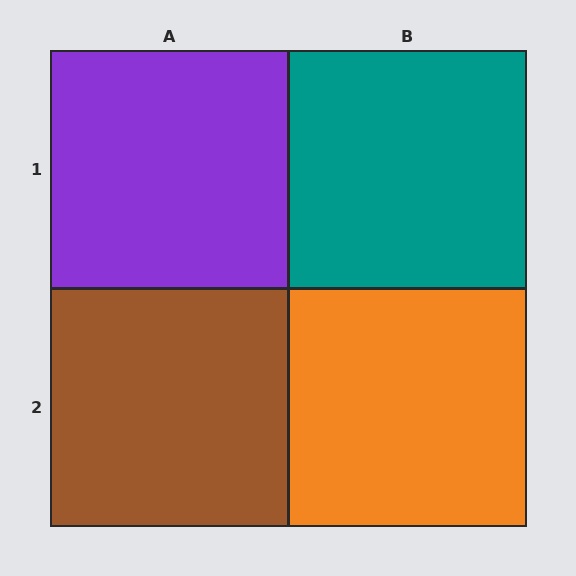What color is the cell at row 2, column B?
Orange.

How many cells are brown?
1 cell is brown.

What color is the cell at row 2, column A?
Brown.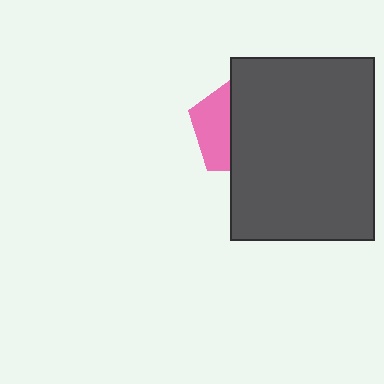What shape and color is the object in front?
The object in front is a dark gray rectangle.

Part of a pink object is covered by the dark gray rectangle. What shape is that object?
It is a pentagon.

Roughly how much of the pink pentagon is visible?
A small part of it is visible (roughly 37%).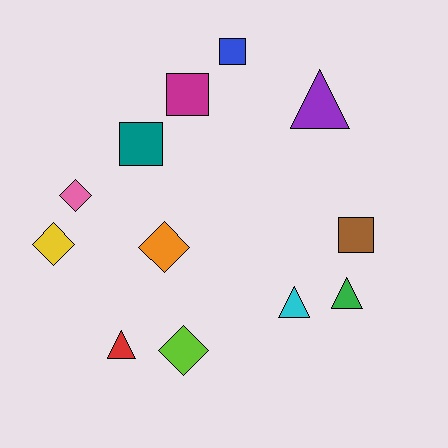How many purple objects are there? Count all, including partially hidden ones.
There is 1 purple object.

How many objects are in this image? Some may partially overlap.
There are 12 objects.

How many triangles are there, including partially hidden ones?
There are 4 triangles.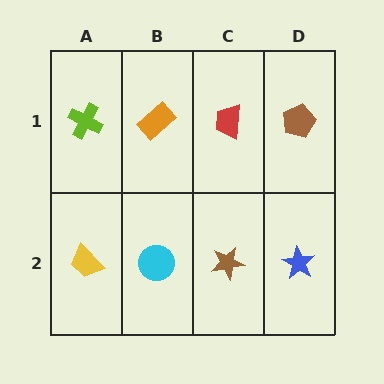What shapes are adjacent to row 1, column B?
A cyan circle (row 2, column B), a lime cross (row 1, column A), a red trapezoid (row 1, column C).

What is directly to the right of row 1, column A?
An orange rectangle.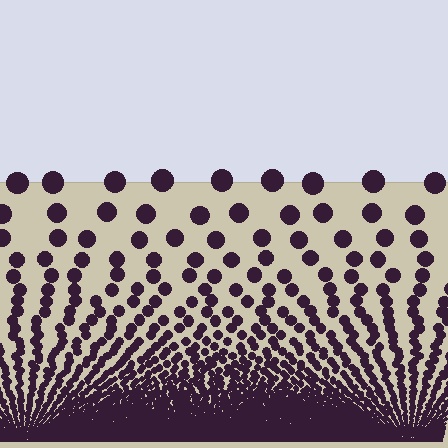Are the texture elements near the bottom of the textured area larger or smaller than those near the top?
Smaller. The gradient is inverted — elements near the bottom are smaller and denser.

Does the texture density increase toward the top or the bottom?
Density increases toward the bottom.